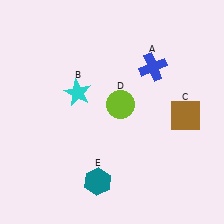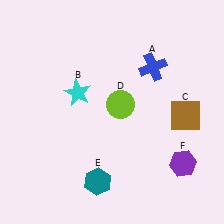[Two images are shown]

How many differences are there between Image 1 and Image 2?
There is 1 difference between the two images.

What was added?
A purple hexagon (F) was added in Image 2.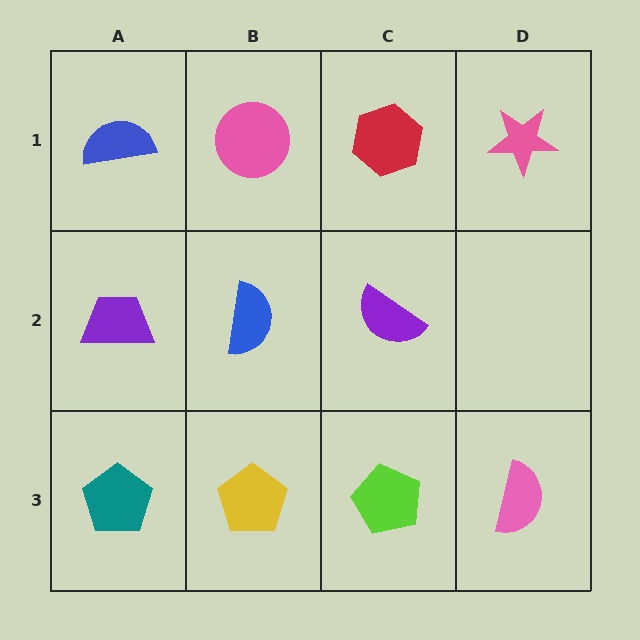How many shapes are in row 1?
4 shapes.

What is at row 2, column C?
A purple semicircle.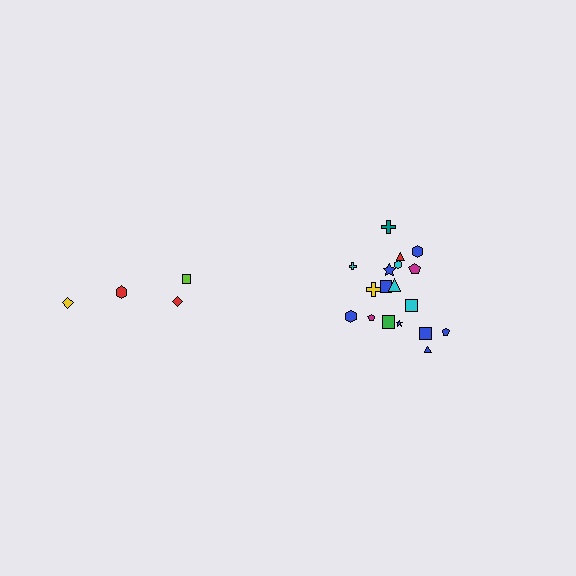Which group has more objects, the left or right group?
The right group.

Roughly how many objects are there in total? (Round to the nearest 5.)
Roughly 20 objects in total.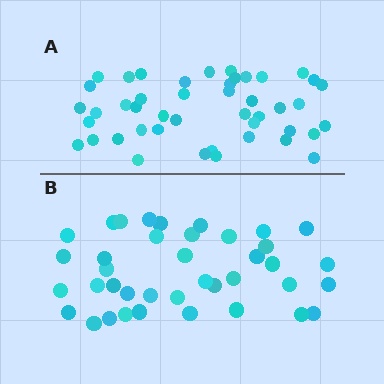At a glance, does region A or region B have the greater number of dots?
Region A (the top region) has more dots.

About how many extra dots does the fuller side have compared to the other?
Region A has about 6 more dots than region B.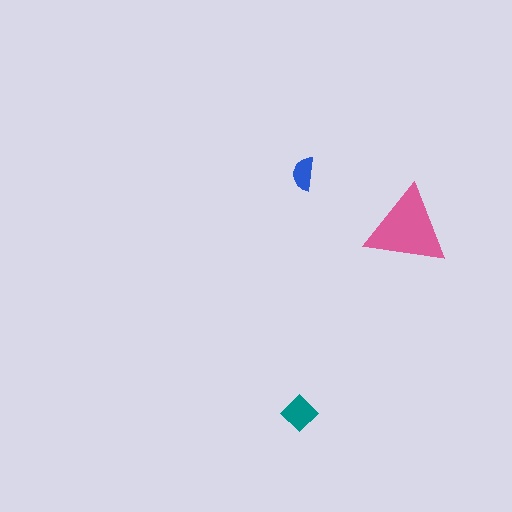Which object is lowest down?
The teal diamond is bottommost.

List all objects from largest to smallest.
The pink triangle, the teal diamond, the blue semicircle.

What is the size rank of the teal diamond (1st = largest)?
2nd.